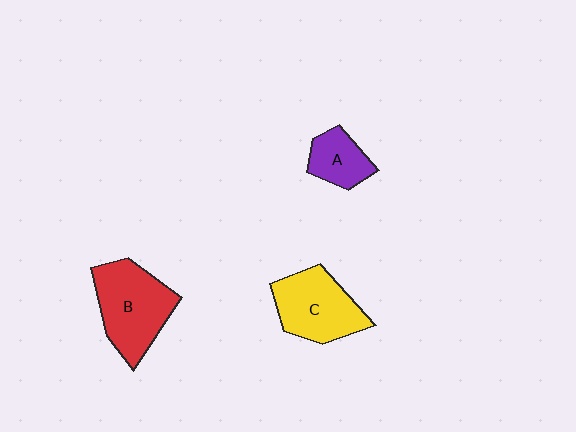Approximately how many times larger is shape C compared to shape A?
Approximately 1.8 times.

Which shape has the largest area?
Shape B (red).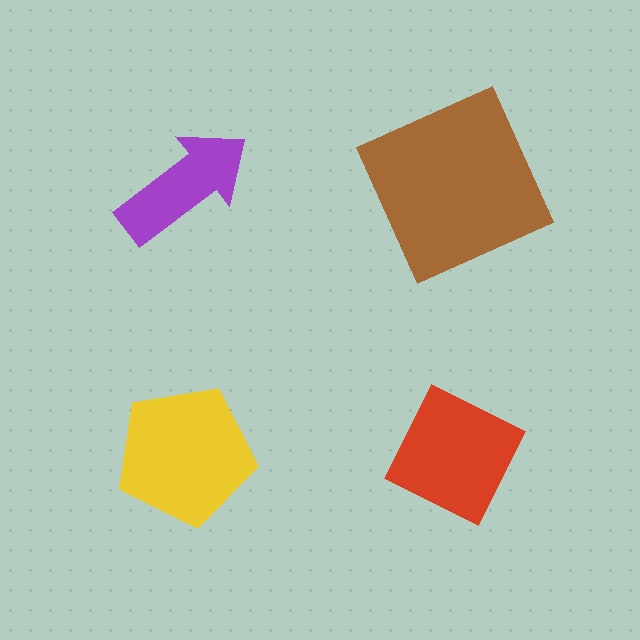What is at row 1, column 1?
A purple arrow.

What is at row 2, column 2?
A red diamond.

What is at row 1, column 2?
A brown square.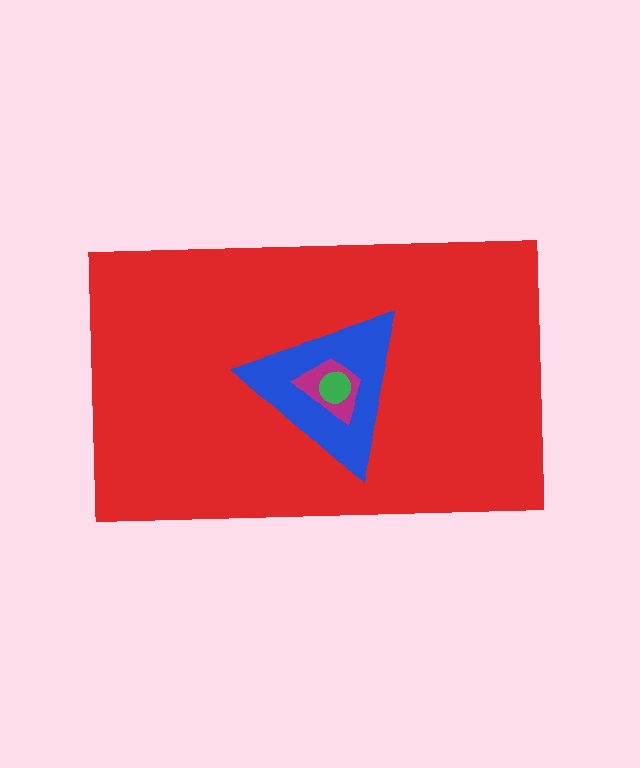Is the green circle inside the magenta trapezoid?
Yes.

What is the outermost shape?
The red rectangle.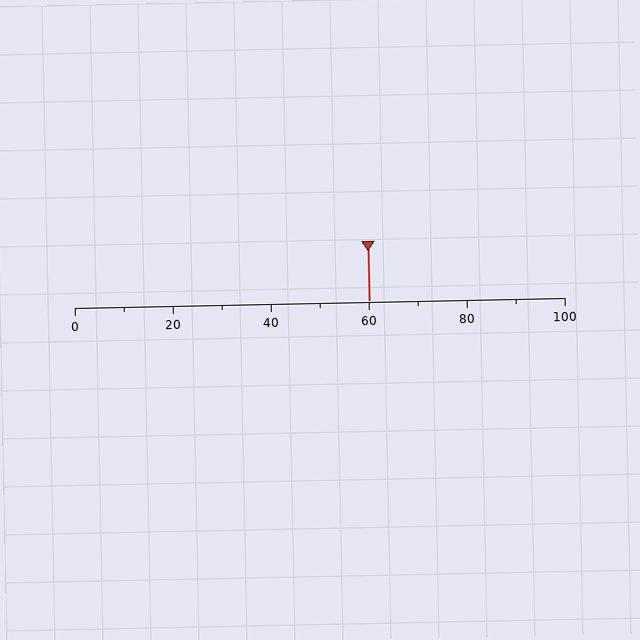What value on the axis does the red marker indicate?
The marker indicates approximately 60.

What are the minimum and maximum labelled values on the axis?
The axis runs from 0 to 100.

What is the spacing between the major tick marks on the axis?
The major ticks are spaced 20 apart.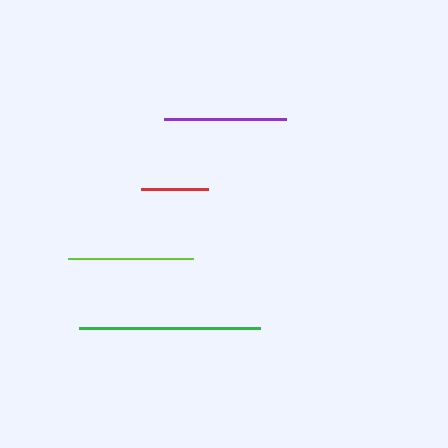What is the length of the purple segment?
The purple segment is approximately 122 pixels long.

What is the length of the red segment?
The red segment is approximately 66 pixels long.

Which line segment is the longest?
The green line is the longest at approximately 181 pixels.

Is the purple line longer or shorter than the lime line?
The lime line is longer than the purple line.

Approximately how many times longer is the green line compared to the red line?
The green line is approximately 2.7 times the length of the red line.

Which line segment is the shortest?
The red line is the shortest at approximately 66 pixels.